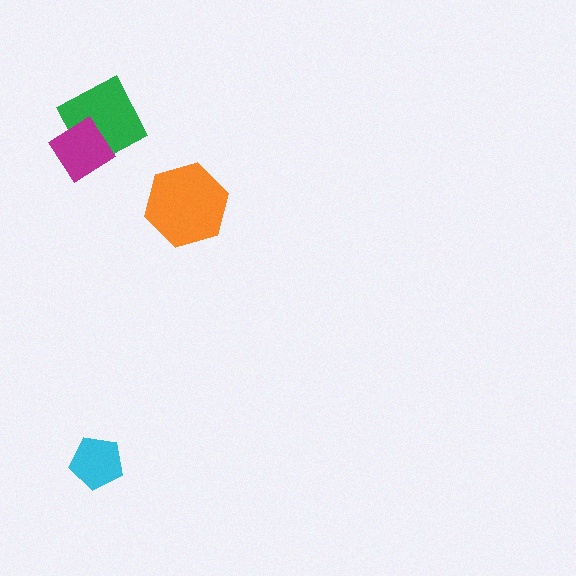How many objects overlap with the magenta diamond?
1 object overlaps with the magenta diamond.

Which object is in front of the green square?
The magenta diamond is in front of the green square.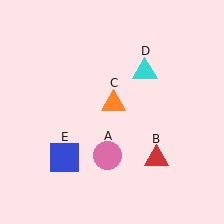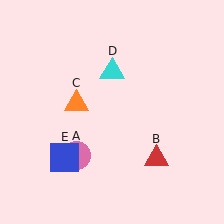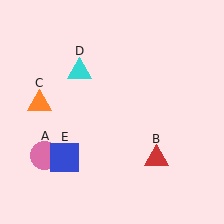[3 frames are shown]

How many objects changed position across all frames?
3 objects changed position: pink circle (object A), orange triangle (object C), cyan triangle (object D).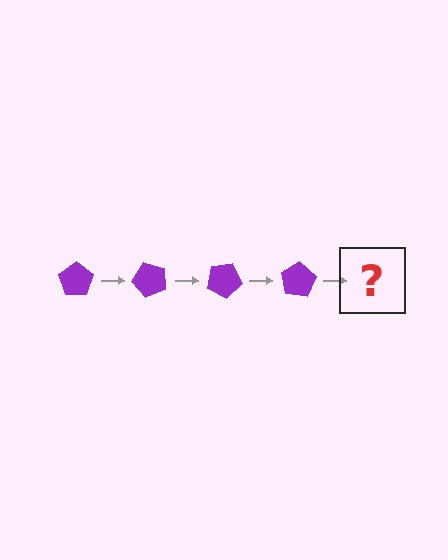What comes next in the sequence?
The next element should be a purple pentagon rotated 200 degrees.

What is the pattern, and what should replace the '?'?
The pattern is that the pentagon rotates 50 degrees each step. The '?' should be a purple pentagon rotated 200 degrees.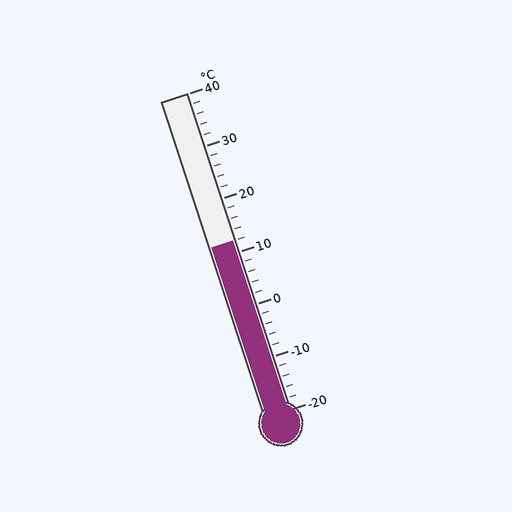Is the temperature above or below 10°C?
The temperature is above 10°C.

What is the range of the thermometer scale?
The thermometer scale ranges from -20°C to 40°C.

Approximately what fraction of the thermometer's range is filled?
The thermometer is filled to approximately 55% of its range.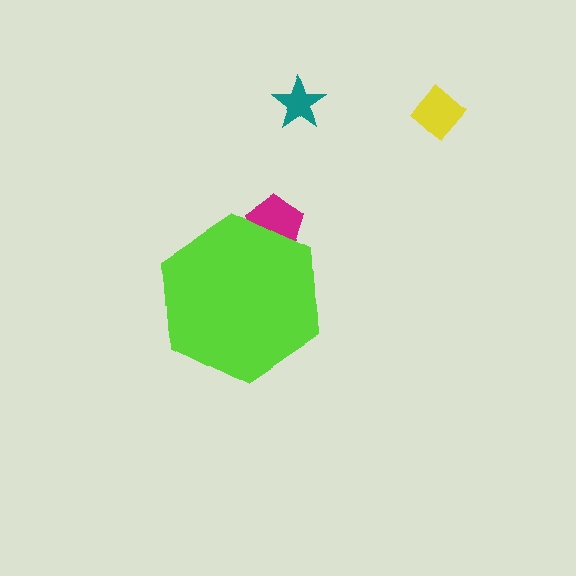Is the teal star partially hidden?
No, the teal star is fully visible.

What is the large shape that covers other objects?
A lime hexagon.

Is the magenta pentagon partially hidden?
Yes, the magenta pentagon is partially hidden behind the lime hexagon.